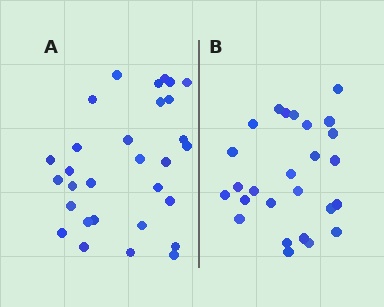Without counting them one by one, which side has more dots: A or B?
Region A (the left region) has more dots.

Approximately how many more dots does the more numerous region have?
Region A has about 4 more dots than region B.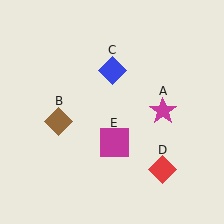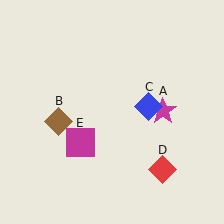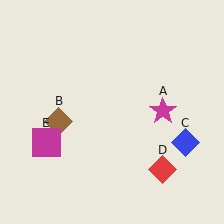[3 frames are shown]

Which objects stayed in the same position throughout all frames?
Magenta star (object A) and brown diamond (object B) and red diamond (object D) remained stationary.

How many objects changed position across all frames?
2 objects changed position: blue diamond (object C), magenta square (object E).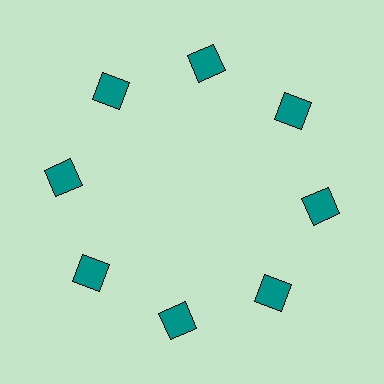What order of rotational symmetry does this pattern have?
This pattern has 8-fold rotational symmetry.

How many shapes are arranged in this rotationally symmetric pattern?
There are 8 shapes, arranged in 8 groups of 1.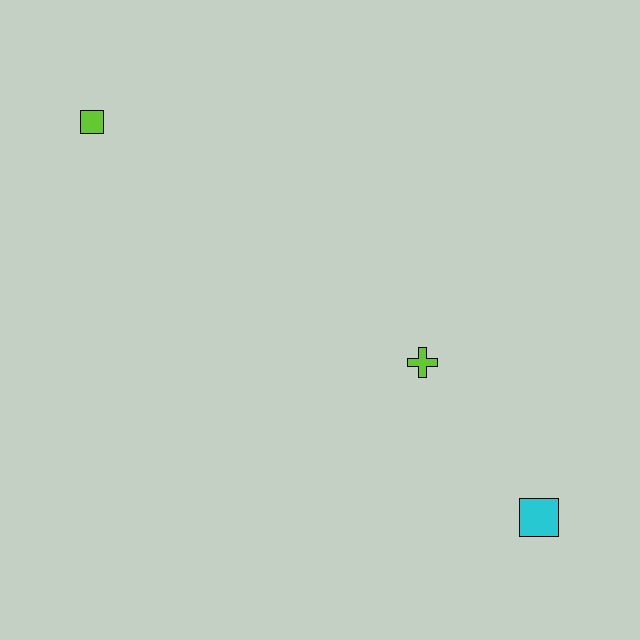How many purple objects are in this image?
There are no purple objects.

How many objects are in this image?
There are 3 objects.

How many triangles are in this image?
There are no triangles.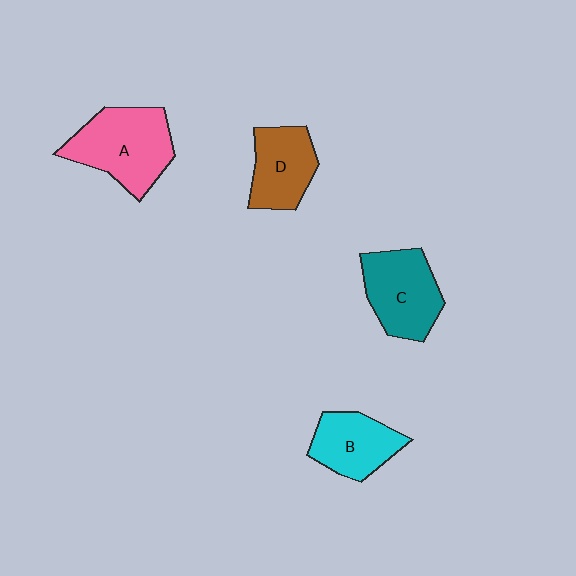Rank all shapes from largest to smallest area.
From largest to smallest: A (pink), C (teal), D (brown), B (cyan).